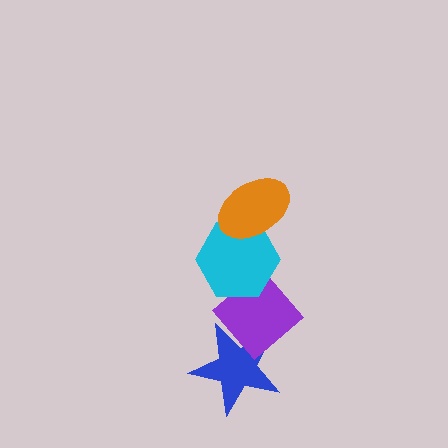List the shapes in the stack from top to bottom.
From top to bottom: the orange ellipse, the cyan hexagon, the purple diamond, the blue star.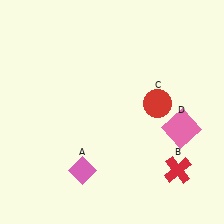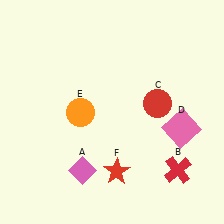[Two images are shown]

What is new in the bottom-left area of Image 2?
An orange circle (E) was added in the bottom-left area of Image 2.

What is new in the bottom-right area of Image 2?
A red star (F) was added in the bottom-right area of Image 2.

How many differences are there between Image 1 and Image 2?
There are 2 differences between the two images.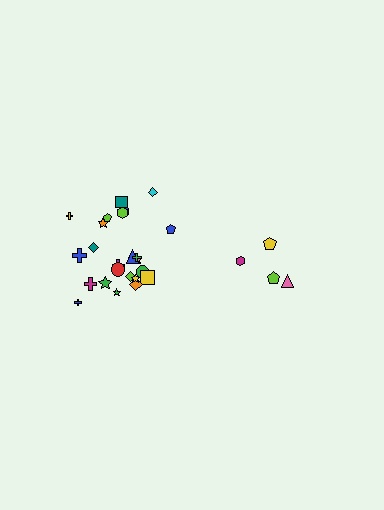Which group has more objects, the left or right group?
The left group.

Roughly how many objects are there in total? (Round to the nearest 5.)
Roughly 30 objects in total.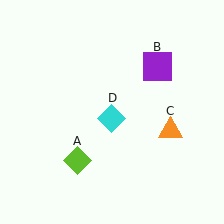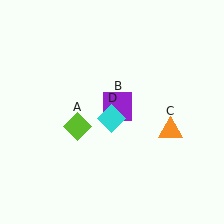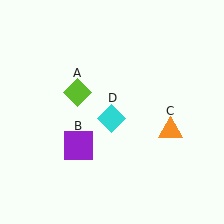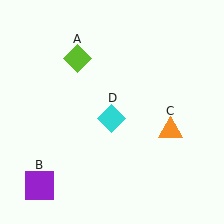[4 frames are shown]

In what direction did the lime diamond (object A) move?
The lime diamond (object A) moved up.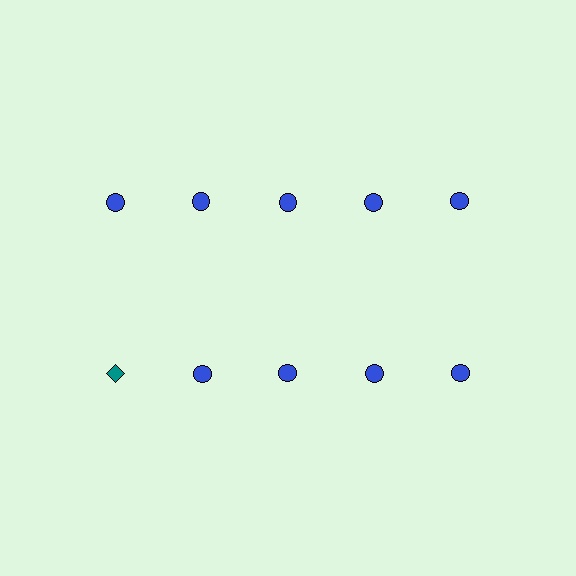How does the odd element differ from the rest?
It differs in both color (teal instead of blue) and shape (diamond instead of circle).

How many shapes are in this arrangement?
There are 10 shapes arranged in a grid pattern.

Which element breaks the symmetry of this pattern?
The teal diamond in the second row, leftmost column breaks the symmetry. All other shapes are blue circles.